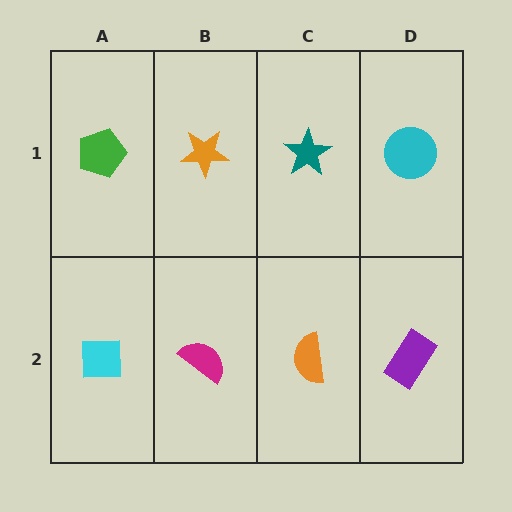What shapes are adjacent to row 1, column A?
A cyan square (row 2, column A), an orange star (row 1, column B).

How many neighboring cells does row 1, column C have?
3.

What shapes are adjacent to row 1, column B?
A magenta semicircle (row 2, column B), a green pentagon (row 1, column A), a teal star (row 1, column C).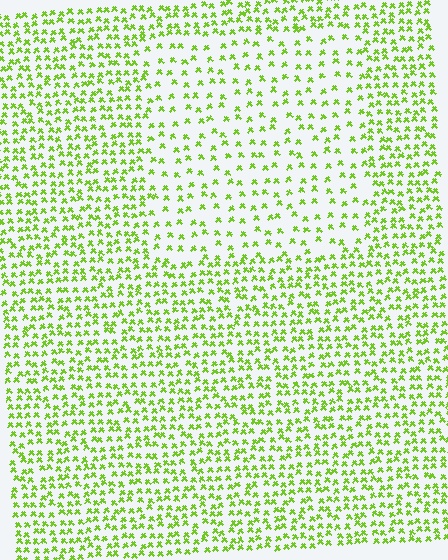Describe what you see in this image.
The image contains small lime elements arranged at two different densities. A rectangle-shaped region is visible where the elements are less densely packed than the surrounding area.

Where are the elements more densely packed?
The elements are more densely packed outside the rectangle boundary.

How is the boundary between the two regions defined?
The boundary is defined by a change in element density (approximately 2.0x ratio). All elements are the same color, size, and shape.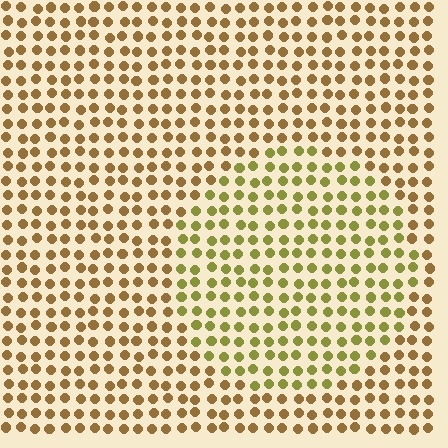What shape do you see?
I see a circle.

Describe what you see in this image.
The image is filled with small brown elements in a uniform arrangement. A circle-shaped region is visible where the elements are tinted to a slightly different hue, forming a subtle color boundary.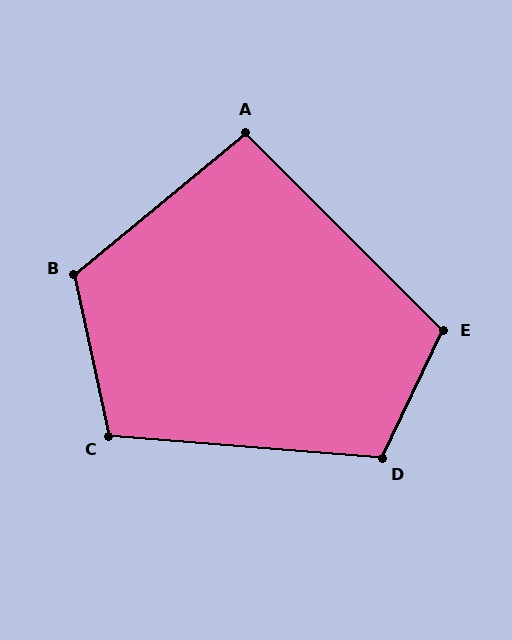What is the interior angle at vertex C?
Approximately 107 degrees (obtuse).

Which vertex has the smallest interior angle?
A, at approximately 96 degrees.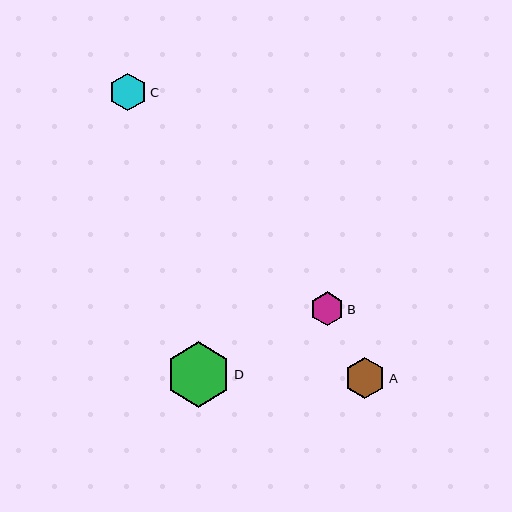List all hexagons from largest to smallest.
From largest to smallest: D, A, C, B.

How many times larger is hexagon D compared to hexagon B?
Hexagon D is approximately 1.9 times the size of hexagon B.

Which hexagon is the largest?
Hexagon D is the largest with a size of approximately 65 pixels.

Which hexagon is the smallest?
Hexagon B is the smallest with a size of approximately 34 pixels.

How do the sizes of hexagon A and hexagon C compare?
Hexagon A and hexagon C are approximately the same size.